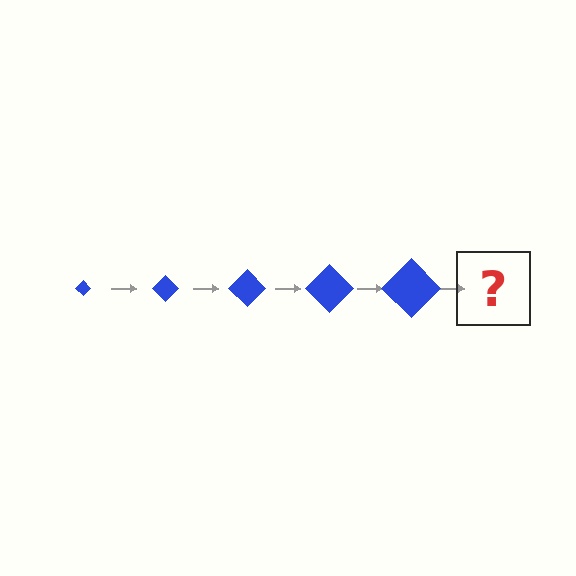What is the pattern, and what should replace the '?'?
The pattern is that the diamond gets progressively larger each step. The '?' should be a blue diamond, larger than the previous one.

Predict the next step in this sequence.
The next step is a blue diamond, larger than the previous one.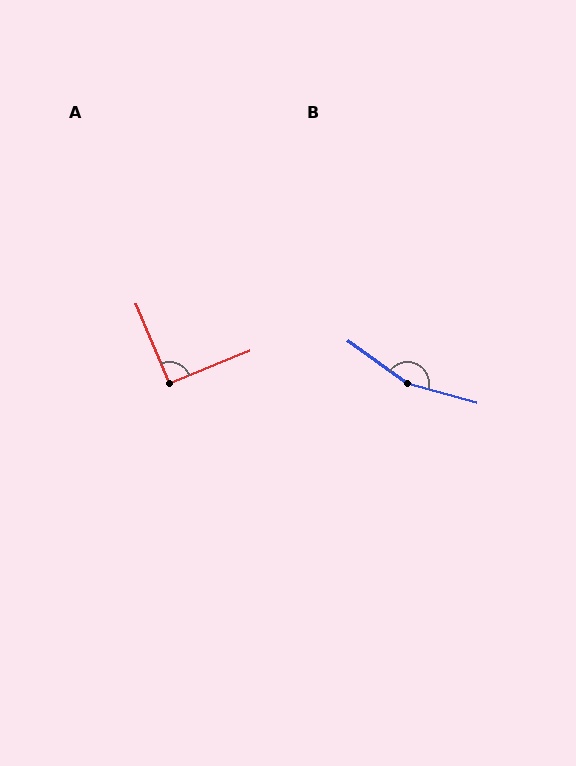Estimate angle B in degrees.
Approximately 160 degrees.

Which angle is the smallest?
A, at approximately 91 degrees.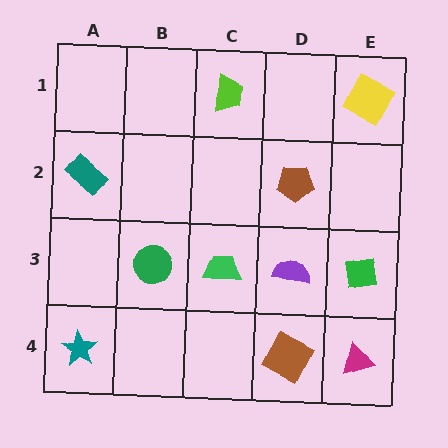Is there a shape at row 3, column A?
No, that cell is empty.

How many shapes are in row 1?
2 shapes.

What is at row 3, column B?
A green circle.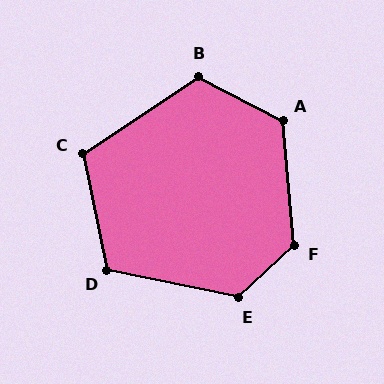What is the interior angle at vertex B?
Approximately 119 degrees (obtuse).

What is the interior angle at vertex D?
Approximately 113 degrees (obtuse).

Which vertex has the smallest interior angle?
C, at approximately 112 degrees.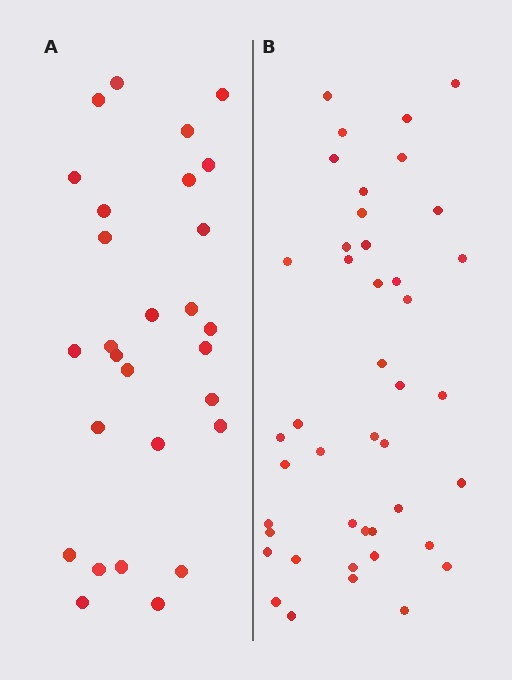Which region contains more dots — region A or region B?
Region B (the right region) has more dots.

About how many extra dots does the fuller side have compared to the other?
Region B has approximately 15 more dots than region A.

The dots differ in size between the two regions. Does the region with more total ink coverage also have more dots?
No. Region A has more total ink coverage because its dots are larger, but region B actually contains more individual dots. Total area can be misleading — the number of items is what matters here.